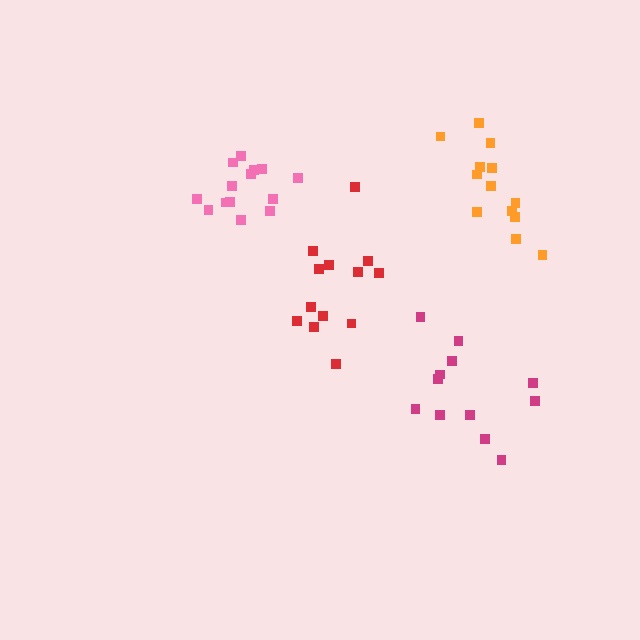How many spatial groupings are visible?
There are 4 spatial groupings.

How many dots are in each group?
Group 1: 14 dots, Group 2: 13 dots, Group 3: 13 dots, Group 4: 12 dots (52 total).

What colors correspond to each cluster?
The clusters are colored: pink, orange, red, magenta.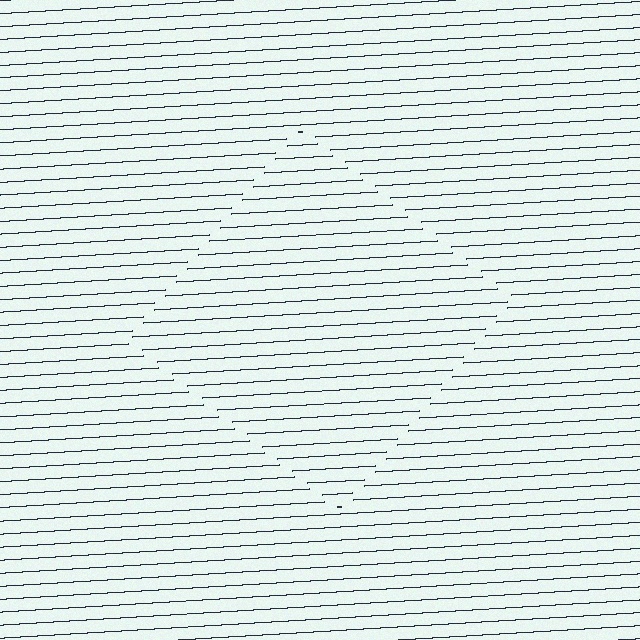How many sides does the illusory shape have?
4 sides — the line-ends trace a square.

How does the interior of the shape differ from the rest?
The interior of the shape contains the same grating, shifted by half a period — the contour is defined by the phase discontinuity where line-ends from the inner and outer gratings abut.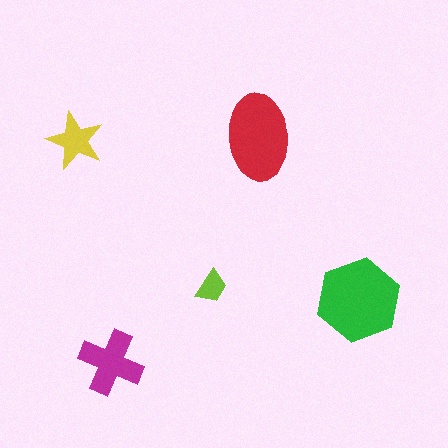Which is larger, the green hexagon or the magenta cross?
The green hexagon.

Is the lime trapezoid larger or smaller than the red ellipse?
Smaller.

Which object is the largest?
The green hexagon.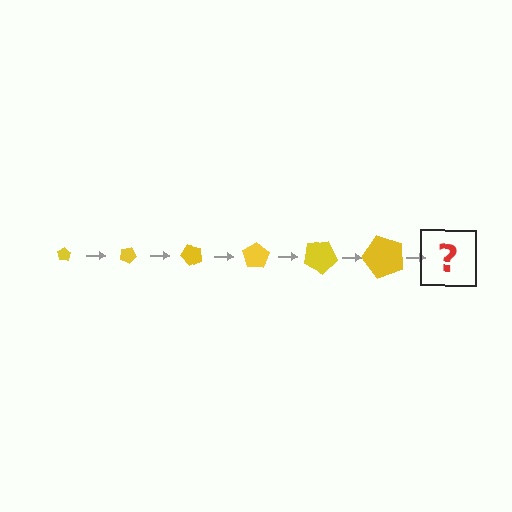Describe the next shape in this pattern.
It should be a pentagon, larger than the previous one and rotated 150 degrees from the start.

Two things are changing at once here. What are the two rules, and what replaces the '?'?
The two rules are that the pentagon grows larger each step and it rotates 25 degrees each step. The '?' should be a pentagon, larger than the previous one and rotated 150 degrees from the start.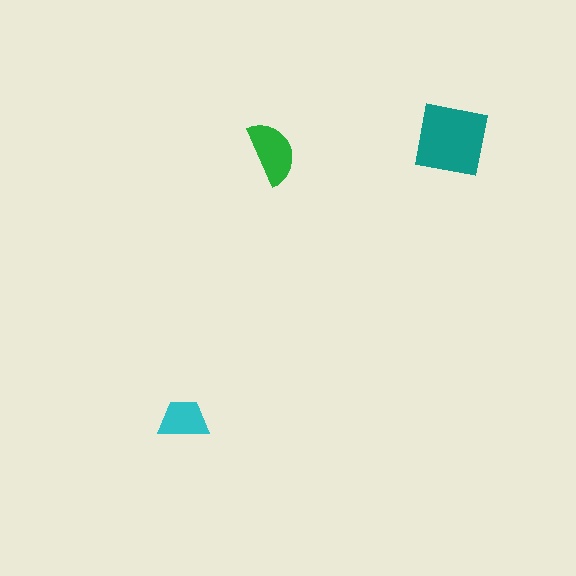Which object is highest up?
The teal square is topmost.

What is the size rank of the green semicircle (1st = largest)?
2nd.